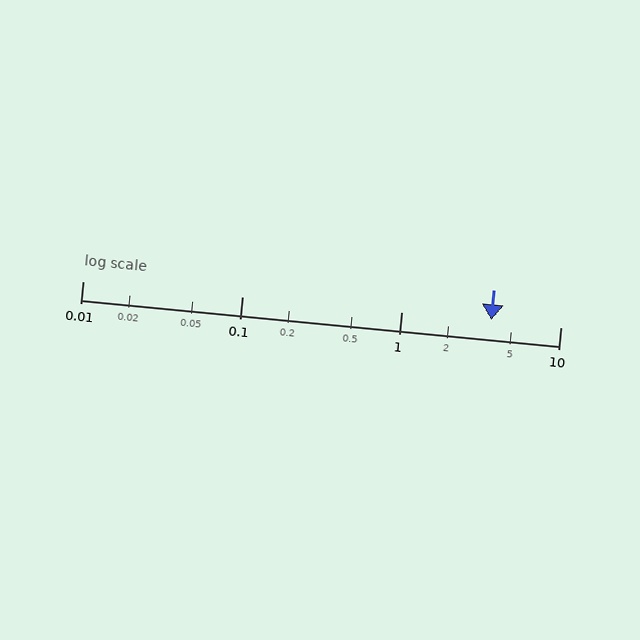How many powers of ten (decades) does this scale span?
The scale spans 3 decades, from 0.01 to 10.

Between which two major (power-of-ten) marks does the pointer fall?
The pointer is between 1 and 10.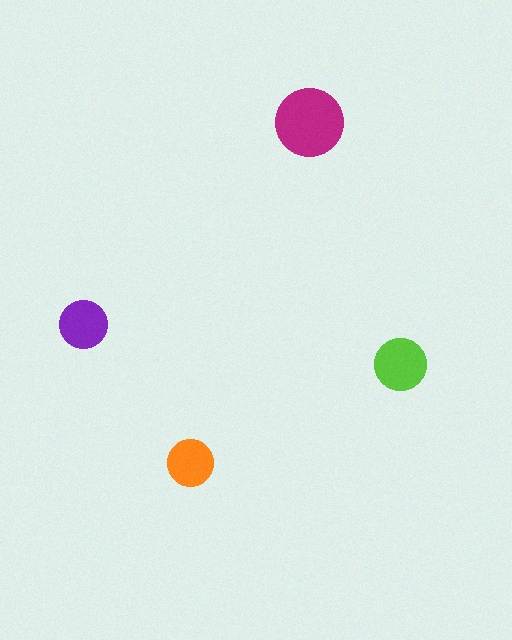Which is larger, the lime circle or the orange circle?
The lime one.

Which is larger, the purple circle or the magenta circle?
The magenta one.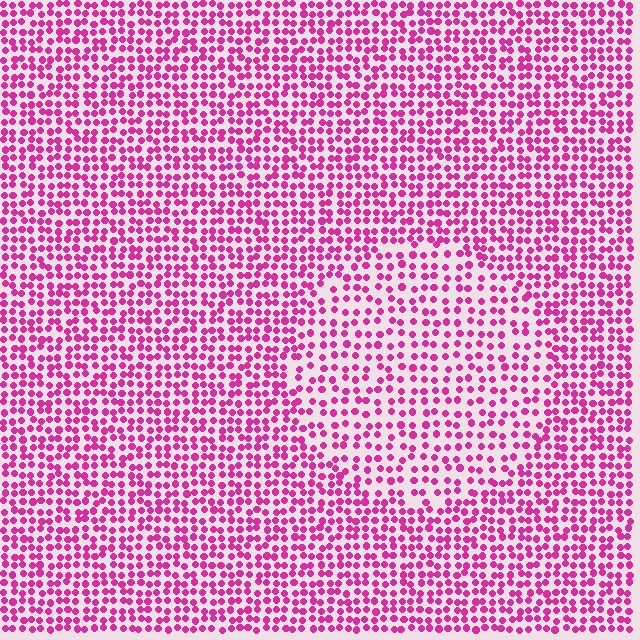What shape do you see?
I see a circle.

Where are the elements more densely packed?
The elements are more densely packed outside the circle boundary.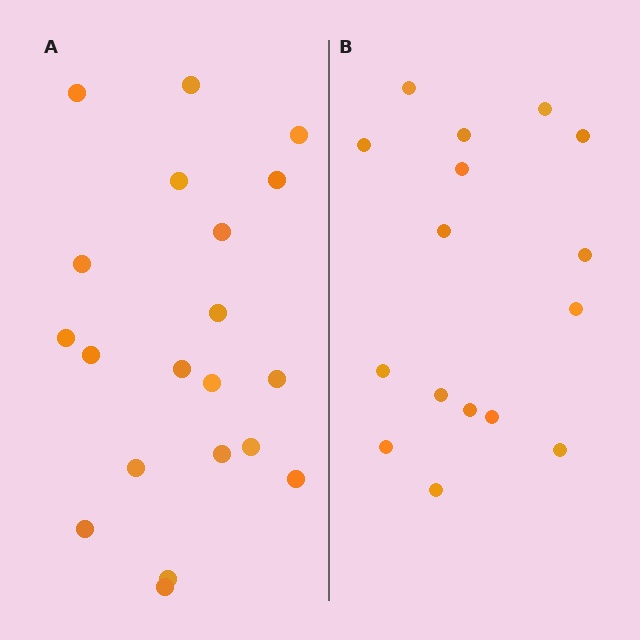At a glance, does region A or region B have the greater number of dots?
Region A (the left region) has more dots.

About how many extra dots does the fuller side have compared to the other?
Region A has about 4 more dots than region B.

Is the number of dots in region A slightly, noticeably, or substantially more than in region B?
Region A has noticeably more, but not dramatically so. The ratio is roughly 1.2 to 1.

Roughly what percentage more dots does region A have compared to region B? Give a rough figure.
About 25% more.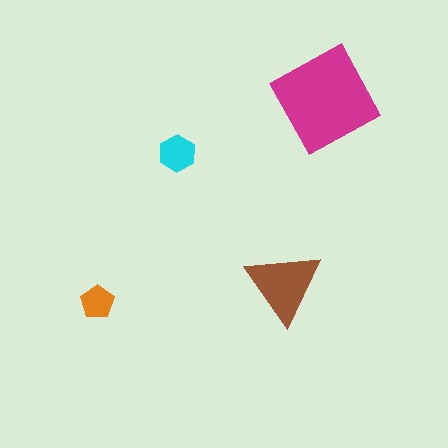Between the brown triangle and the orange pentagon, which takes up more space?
The brown triangle.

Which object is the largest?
The magenta square.